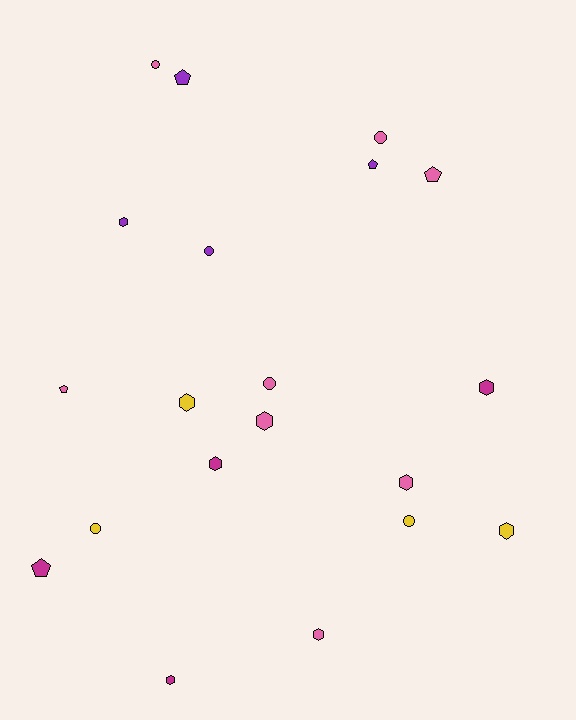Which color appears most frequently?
Pink, with 8 objects.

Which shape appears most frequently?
Hexagon, with 9 objects.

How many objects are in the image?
There are 20 objects.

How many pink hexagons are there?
There are 3 pink hexagons.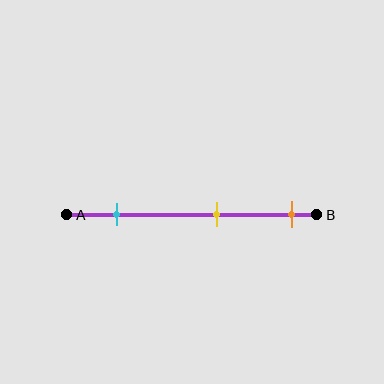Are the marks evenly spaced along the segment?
Yes, the marks are approximately evenly spaced.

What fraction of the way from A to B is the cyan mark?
The cyan mark is approximately 20% (0.2) of the way from A to B.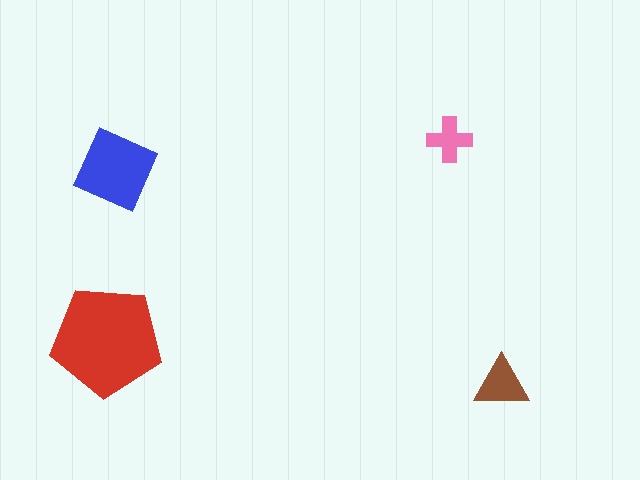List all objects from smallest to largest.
The pink cross, the brown triangle, the blue square, the red pentagon.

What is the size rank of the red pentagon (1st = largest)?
1st.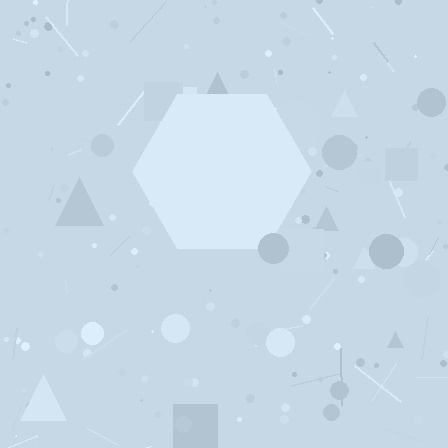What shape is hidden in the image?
A hexagon is hidden in the image.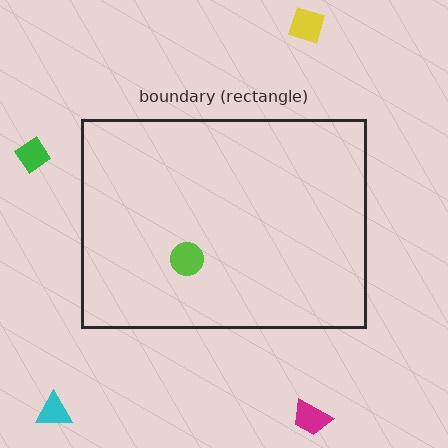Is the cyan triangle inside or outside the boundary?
Outside.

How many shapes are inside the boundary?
1 inside, 4 outside.